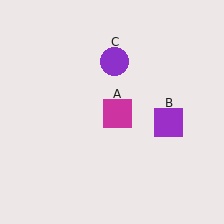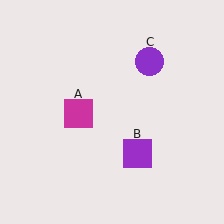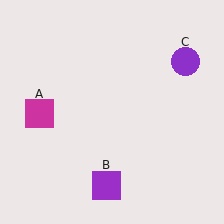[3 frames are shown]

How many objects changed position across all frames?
3 objects changed position: magenta square (object A), purple square (object B), purple circle (object C).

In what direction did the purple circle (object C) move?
The purple circle (object C) moved right.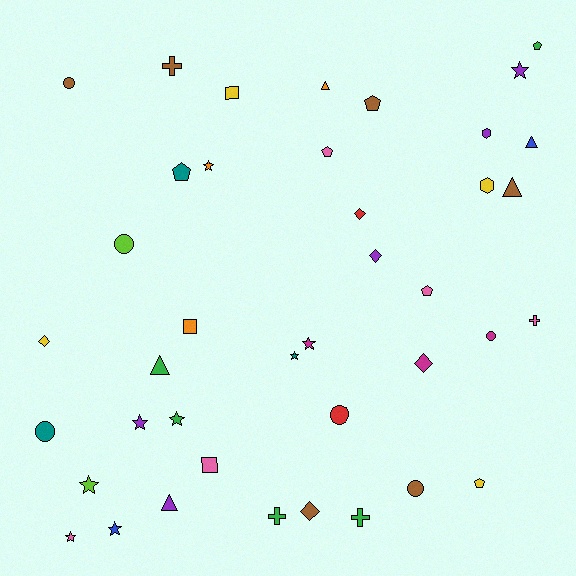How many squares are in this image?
There are 3 squares.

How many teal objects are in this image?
There are 3 teal objects.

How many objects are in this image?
There are 40 objects.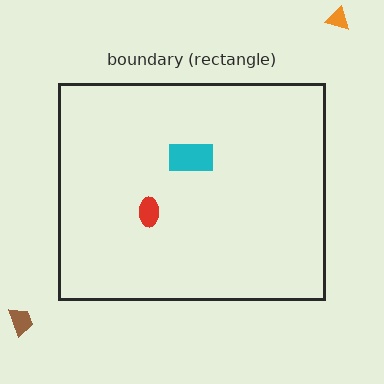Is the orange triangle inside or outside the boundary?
Outside.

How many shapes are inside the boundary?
2 inside, 2 outside.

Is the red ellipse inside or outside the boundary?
Inside.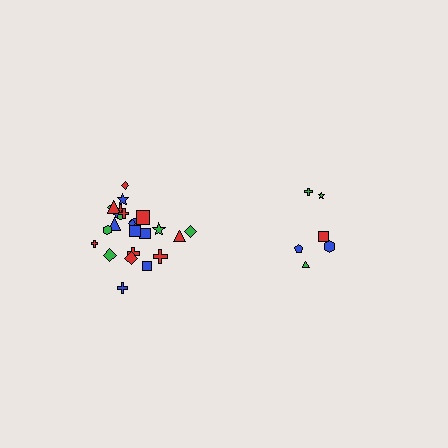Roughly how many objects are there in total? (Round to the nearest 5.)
Roughly 30 objects in total.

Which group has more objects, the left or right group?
The left group.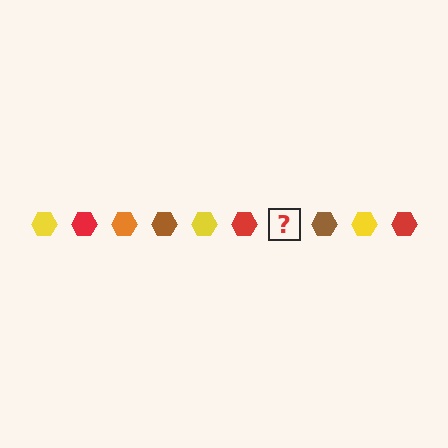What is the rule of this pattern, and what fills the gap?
The rule is that the pattern cycles through yellow, red, orange, brown hexagons. The gap should be filled with an orange hexagon.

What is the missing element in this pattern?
The missing element is an orange hexagon.